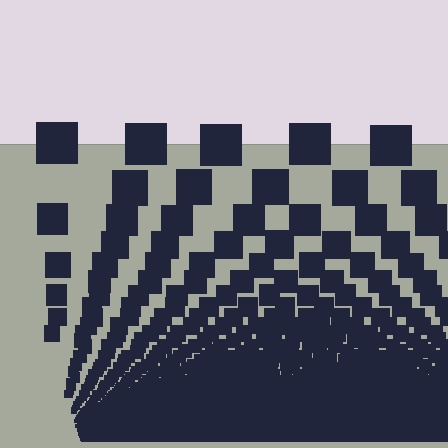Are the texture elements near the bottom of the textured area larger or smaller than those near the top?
Smaller. The gradient is inverted — elements near the bottom are smaller and denser.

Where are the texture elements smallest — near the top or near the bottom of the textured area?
Near the bottom.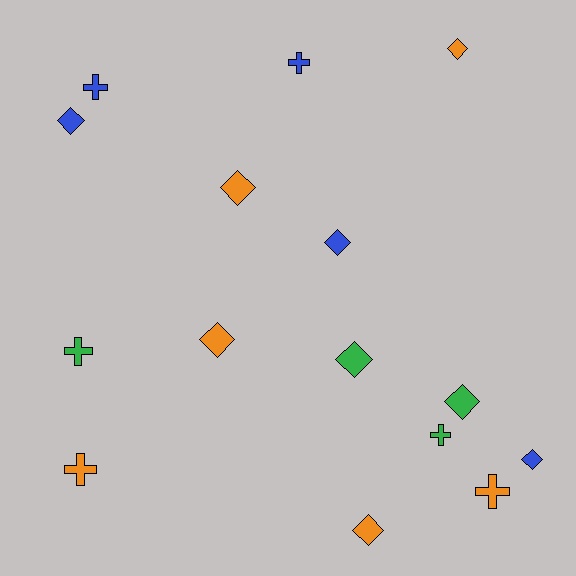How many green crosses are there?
There are 2 green crosses.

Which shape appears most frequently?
Diamond, with 9 objects.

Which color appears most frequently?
Orange, with 6 objects.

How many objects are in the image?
There are 15 objects.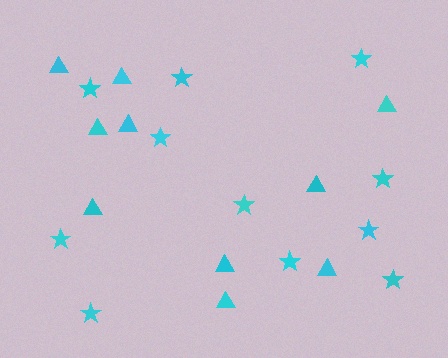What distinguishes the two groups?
There are 2 groups: one group of stars (11) and one group of triangles (10).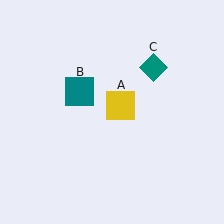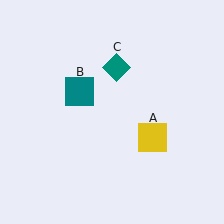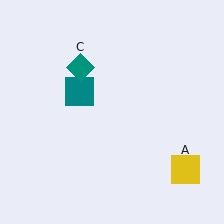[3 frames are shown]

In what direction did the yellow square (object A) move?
The yellow square (object A) moved down and to the right.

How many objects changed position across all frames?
2 objects changed position: yellow square (object A), teal diamond (object C).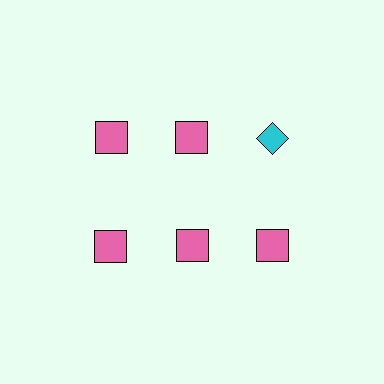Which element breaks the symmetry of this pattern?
The cyan diamond in the top row, center column breaks the symmetry. All other shapes are pink squares.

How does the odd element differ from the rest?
It differs in both color (cyan instead of pink) and shape (diamond instead of square).